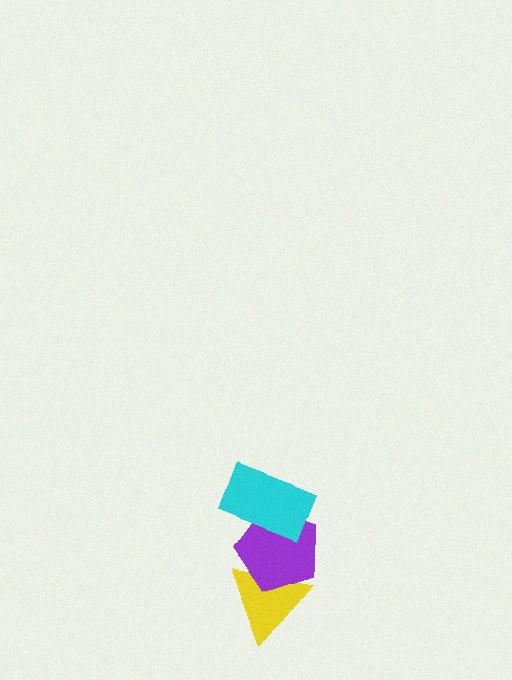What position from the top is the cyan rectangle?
The cyan rectangle is 1st from the top.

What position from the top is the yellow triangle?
The yellow triangle is 3rd from the top.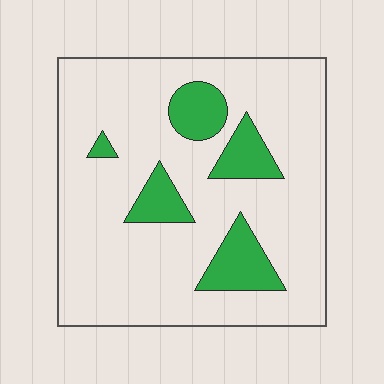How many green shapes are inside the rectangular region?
5.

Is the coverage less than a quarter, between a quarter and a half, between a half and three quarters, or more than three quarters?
Less than a quarter.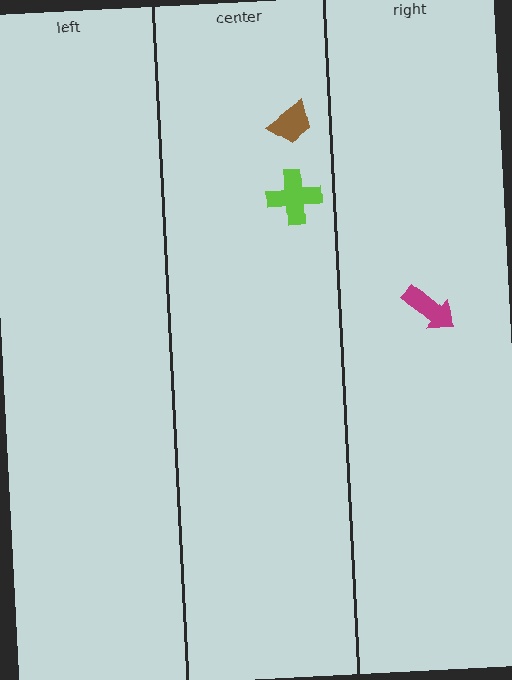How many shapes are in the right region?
1.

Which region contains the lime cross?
The center region.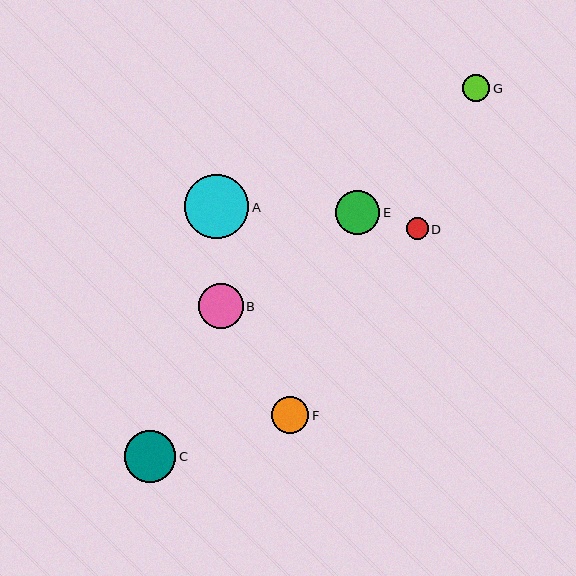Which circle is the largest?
Circle A is the largest with a size of approximately 64 pixels.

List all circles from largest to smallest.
From largest to smallest: A, C, B, E, F, G, D.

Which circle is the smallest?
Circle D is the smallest with a size of approximately 22 pixels.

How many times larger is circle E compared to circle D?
Circle E is approximately 2.0 times the size of circle D.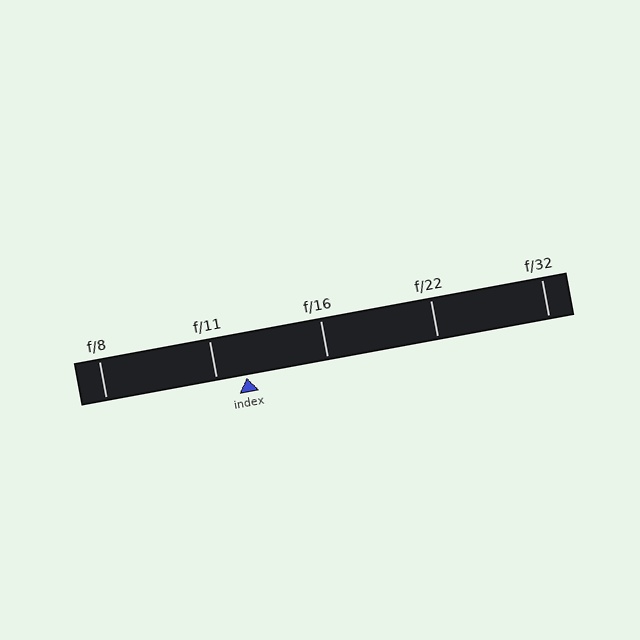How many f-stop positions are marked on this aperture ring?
There are 5 f-stop positions marked.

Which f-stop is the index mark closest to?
The index mark is closest to f/11.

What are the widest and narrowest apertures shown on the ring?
The widest aperture shown is f/8 and the narrowest is f/32.